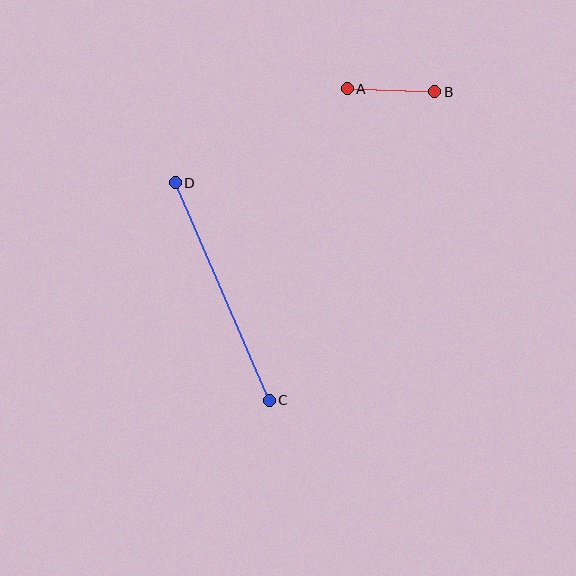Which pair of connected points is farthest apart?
Points C and D are farthest apart.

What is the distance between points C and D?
The distance is approximately 237 pixels.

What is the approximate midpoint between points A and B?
The midpoint is at approximately (391, 90) pixels.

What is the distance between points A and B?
The distance is approximately 88 pixels.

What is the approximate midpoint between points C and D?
The midpoint is at approximately (222, 291) pixels.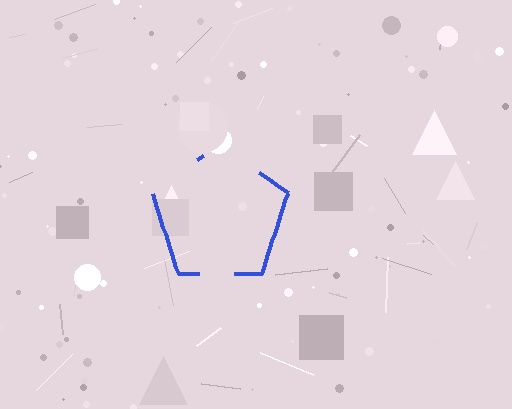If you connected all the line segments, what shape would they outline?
They would outline a pentagon.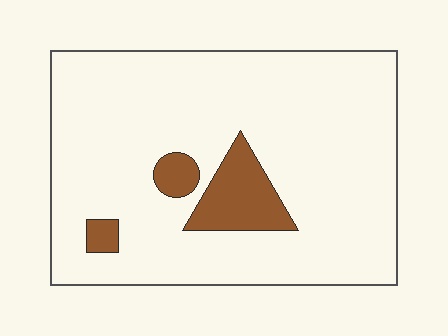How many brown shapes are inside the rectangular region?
3.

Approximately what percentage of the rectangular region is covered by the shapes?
Approximately 10%.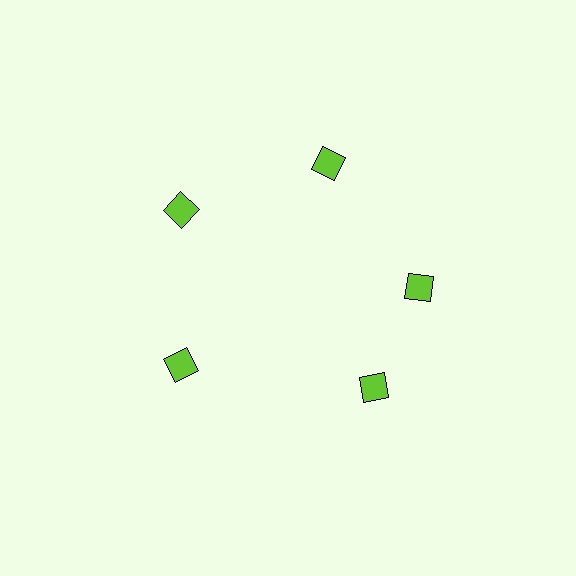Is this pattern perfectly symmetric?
No. The 5 lime diamonds are arranged in a ring, but one element near the 5 o'clock position is rotated out of alignment along the ring, breaking the 5-fold rotational symmetry.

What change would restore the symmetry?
The symmetry would be restored by rotating it back into even spacing with its neighbors so that all 5 diamonds sit at equal angles and equal distance from the center.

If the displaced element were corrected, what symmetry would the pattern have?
It would have 5-fold rotational symmetry — the pattern would map onto itself every 72 degrees.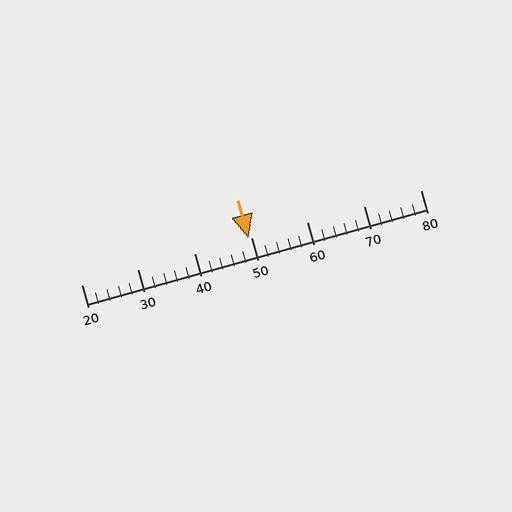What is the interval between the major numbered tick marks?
The major tick marks are spaced 10 units apart.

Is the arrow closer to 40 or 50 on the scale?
The arrow is closer to 50.